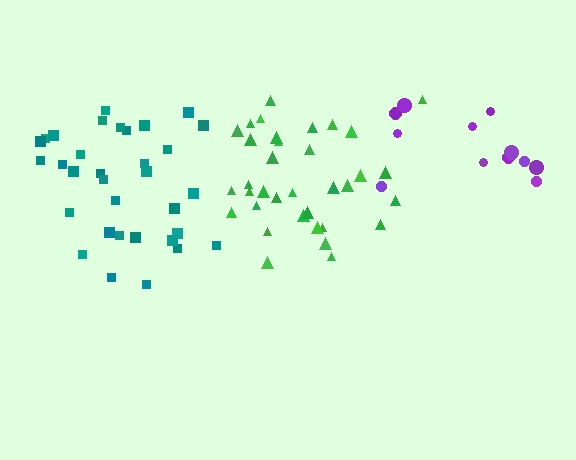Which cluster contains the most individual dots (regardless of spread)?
Green (35).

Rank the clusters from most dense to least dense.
green, teal, purple.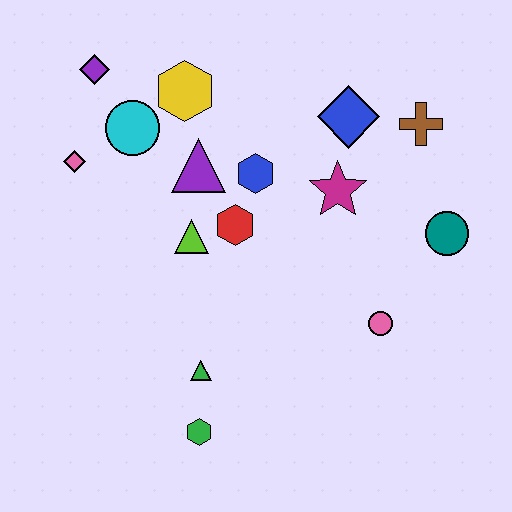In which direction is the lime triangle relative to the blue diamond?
The lime triangle is to the left of the blue diamond.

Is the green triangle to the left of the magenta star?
Yes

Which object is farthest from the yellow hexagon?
The green hexagon is farthest from the yellow hexagon.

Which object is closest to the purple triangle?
The blue hexagon is closest to the purple triangle.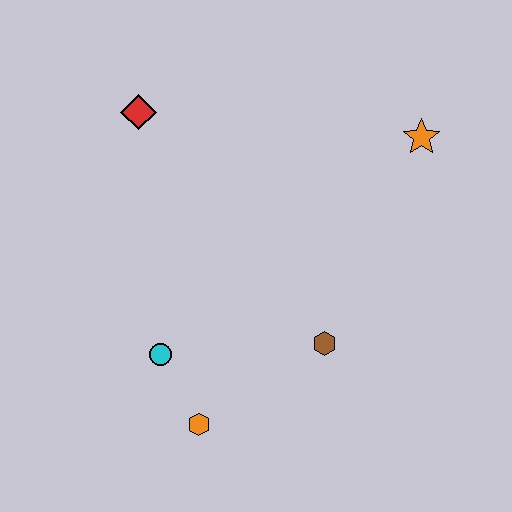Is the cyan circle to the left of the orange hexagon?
Yes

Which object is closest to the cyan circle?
The orange hexagon is closest to the cyan circle.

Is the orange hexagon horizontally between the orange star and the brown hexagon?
No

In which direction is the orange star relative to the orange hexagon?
The orange star is above the orange hexagon.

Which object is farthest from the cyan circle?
The orange star is farthest from the cyan circle.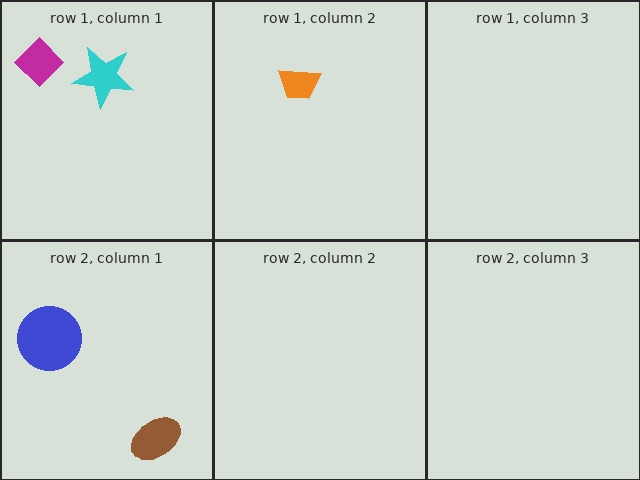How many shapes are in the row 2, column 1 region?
2.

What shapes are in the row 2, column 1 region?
The blue circle, the brown ellipse.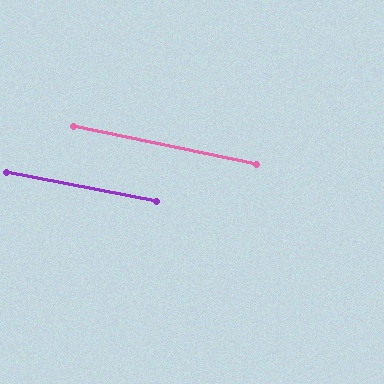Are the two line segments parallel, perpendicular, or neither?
Parallel — their directions differ by only 1.0°.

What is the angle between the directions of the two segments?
Approximately 1 degree.